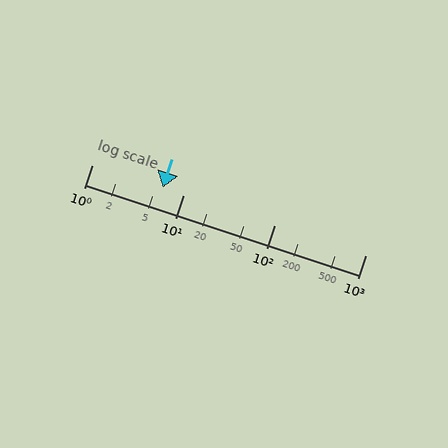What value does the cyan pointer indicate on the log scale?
The pointer indicates approximately 5.9.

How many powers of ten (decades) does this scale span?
The scale spans 3 decades, from 1 to 1000.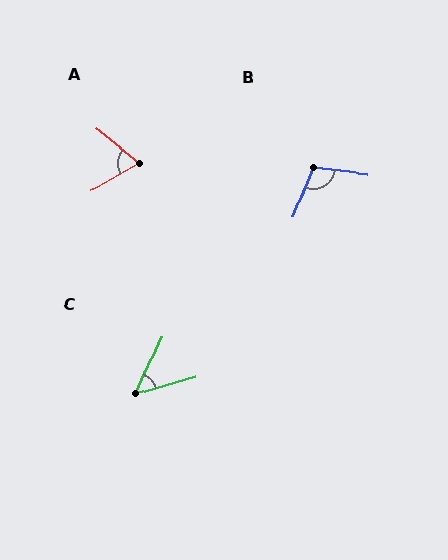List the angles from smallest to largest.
C (50°), A (69°), B (104°).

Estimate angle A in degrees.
Approximately 69 degrees.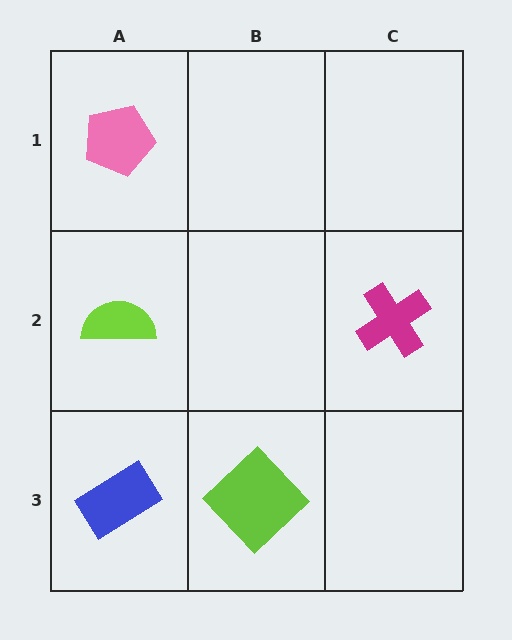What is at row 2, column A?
A lime semicircle.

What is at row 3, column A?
A blue rectangle.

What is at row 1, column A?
A pink pentagon.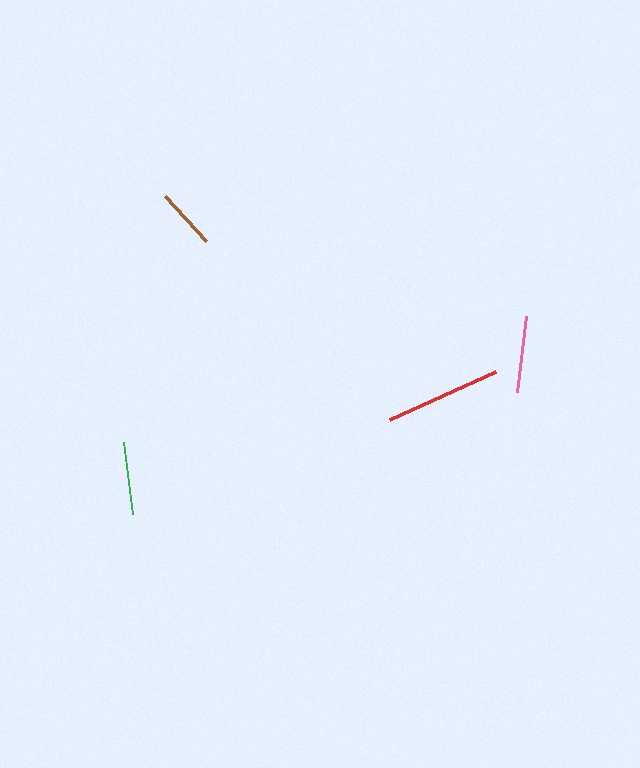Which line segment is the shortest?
The brown line is the shortest at approximately 60 pixels.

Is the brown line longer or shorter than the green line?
The green line is longer than the brown line.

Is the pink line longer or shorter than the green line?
The pink line is longer than the green line.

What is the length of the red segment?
The red segment is approximately 117 pixels long.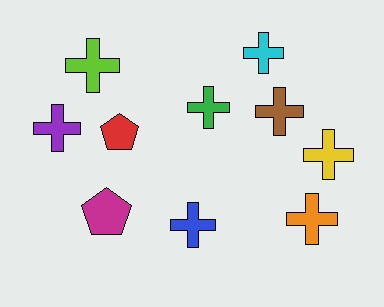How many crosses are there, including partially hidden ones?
There are 8 crosses.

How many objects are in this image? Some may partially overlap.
There are 10 objects.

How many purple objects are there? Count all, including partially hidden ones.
There is 1 purple object.